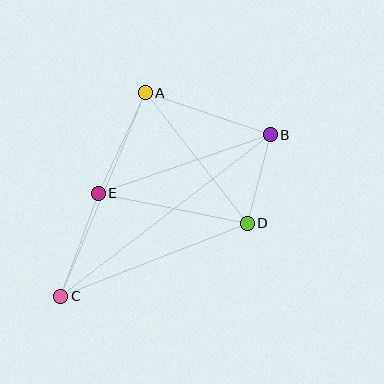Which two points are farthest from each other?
Points B and C are farthest from each other.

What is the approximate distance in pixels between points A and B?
The distance between A and B is approximately 132 pixels.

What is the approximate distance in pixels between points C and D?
The distance between C and D is approximately 201 pixels.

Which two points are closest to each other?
Points B and D are closest to each other.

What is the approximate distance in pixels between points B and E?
The distance between B and E is approximately 182 pixels.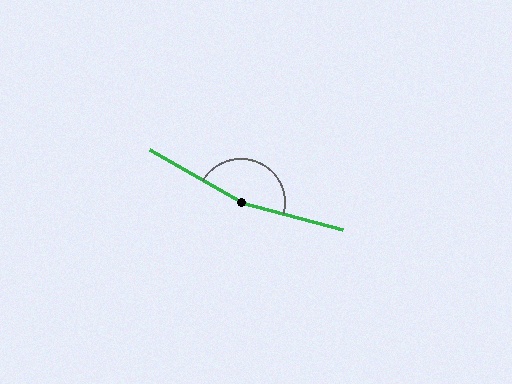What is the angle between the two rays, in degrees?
Approximately 165 degrees.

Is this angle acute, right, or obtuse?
It is obtuse.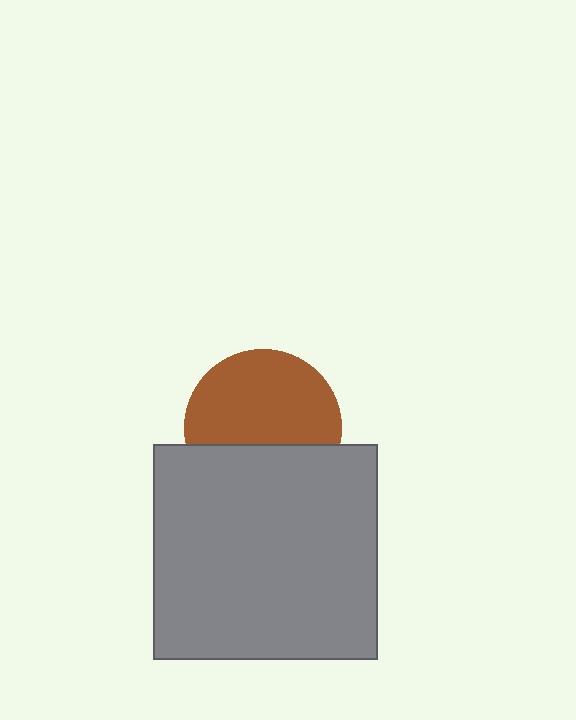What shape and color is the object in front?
The object in front is a gray rectangle.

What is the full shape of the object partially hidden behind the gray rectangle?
The partially hidden object is a brown circle.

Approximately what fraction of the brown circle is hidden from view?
Roughly 38% of the brown circle is hidden behind the gray rectangle.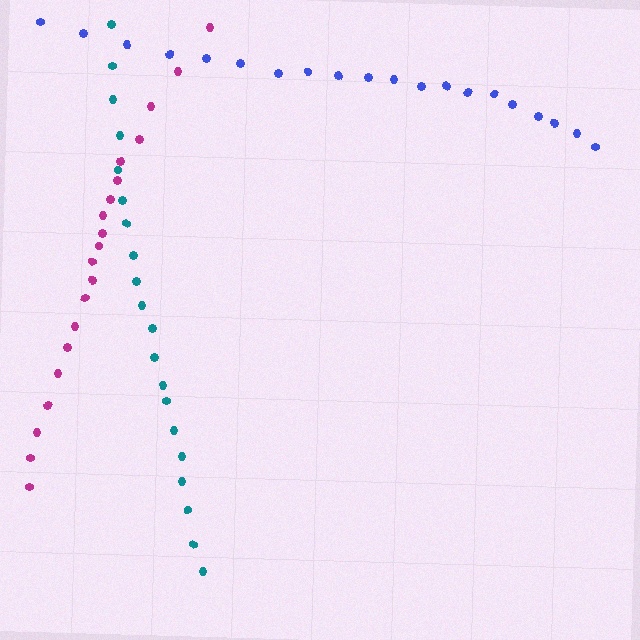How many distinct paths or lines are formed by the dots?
There are 3 distinct paths.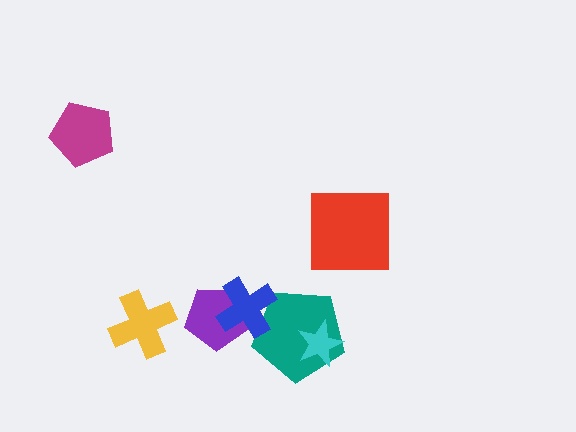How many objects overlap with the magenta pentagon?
0 objects overlap with the magenta pentagon.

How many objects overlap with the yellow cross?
0 objects overlap with the yellow cross.